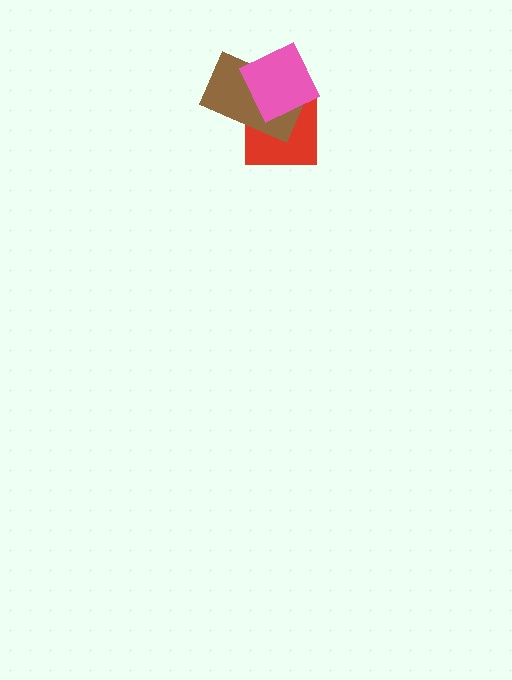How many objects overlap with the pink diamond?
2 objects overlap with the pink diamond.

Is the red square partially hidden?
Yes, it is partially covered by another shape.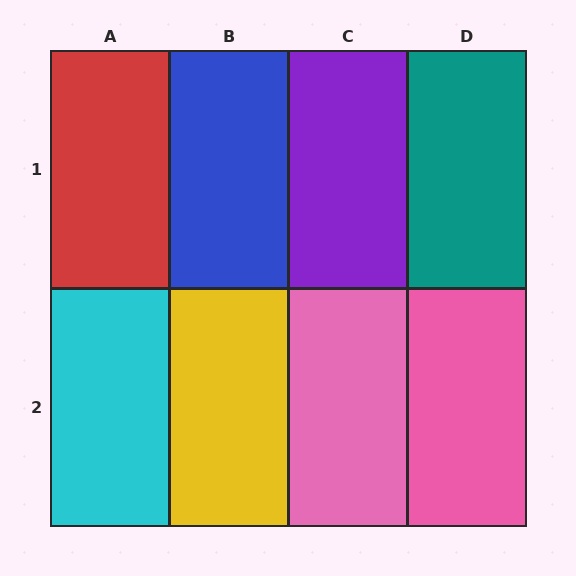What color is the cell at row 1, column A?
Red.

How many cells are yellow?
1 cell is yellow.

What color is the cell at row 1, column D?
Teal.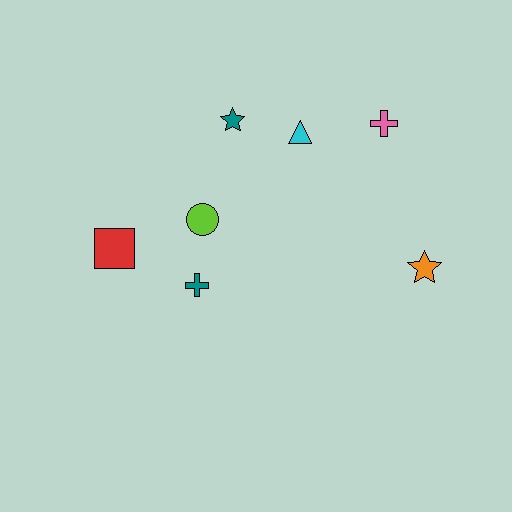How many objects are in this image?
There are 7 objects.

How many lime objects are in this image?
There is 1 lime object.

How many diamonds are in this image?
There are no diamonds.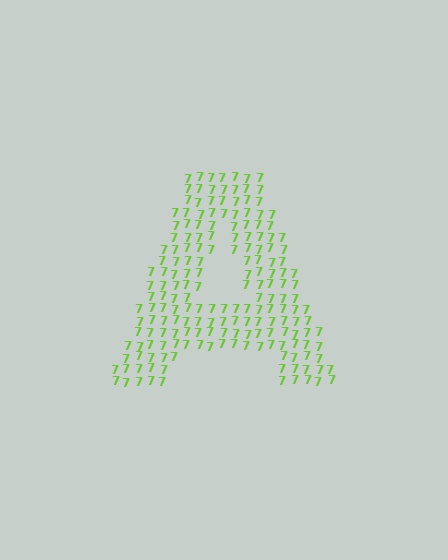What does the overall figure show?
The overall figure shows the letter A.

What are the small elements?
The small elements are digit 7's.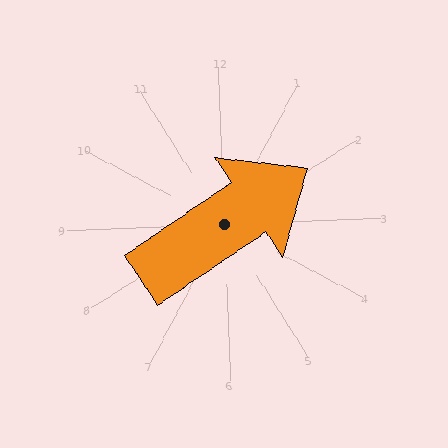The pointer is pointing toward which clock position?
Roughly 2 o'clock.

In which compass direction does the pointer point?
Northeast.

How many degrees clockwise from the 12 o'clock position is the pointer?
Approximately 58 degrees.